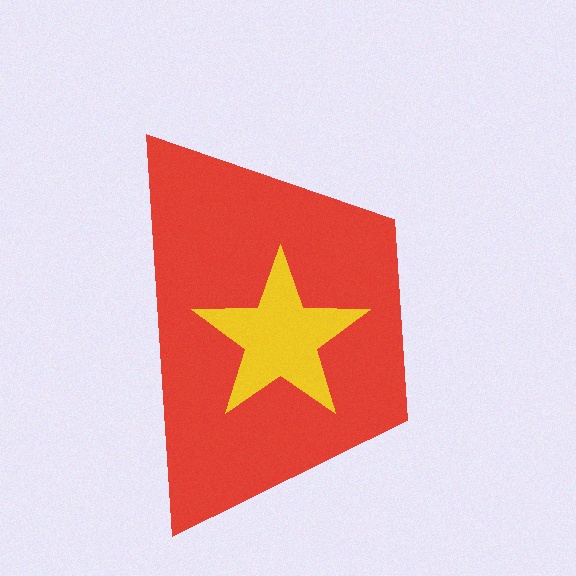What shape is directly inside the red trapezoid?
The yellow star.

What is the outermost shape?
The red trapezoid.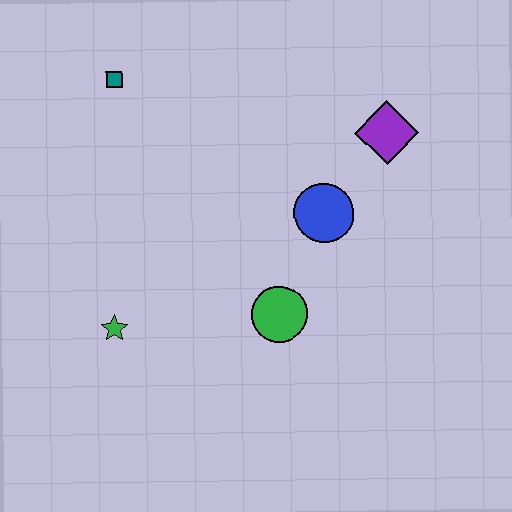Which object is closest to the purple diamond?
The blue circle is closest to the purple diamond.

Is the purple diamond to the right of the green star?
Yes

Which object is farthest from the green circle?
The teal square is farthest from the green circle.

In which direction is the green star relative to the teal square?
The green star is below the teal square.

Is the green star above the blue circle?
No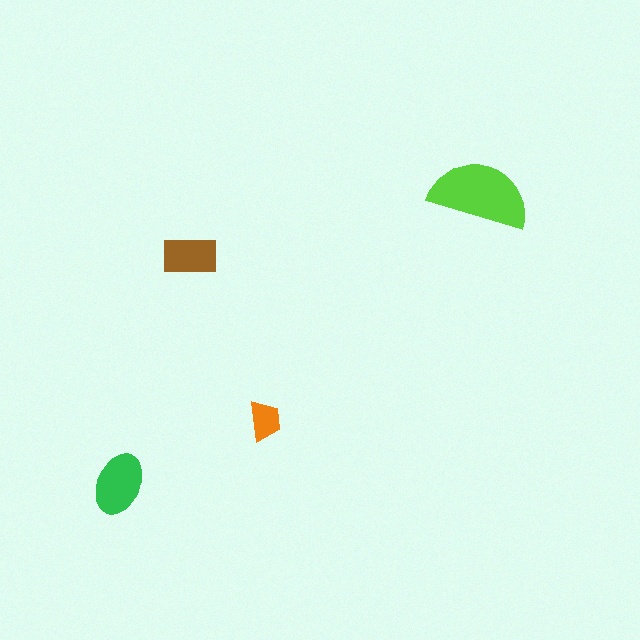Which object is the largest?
The lime semicircle.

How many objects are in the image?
There are 4 objects in the image.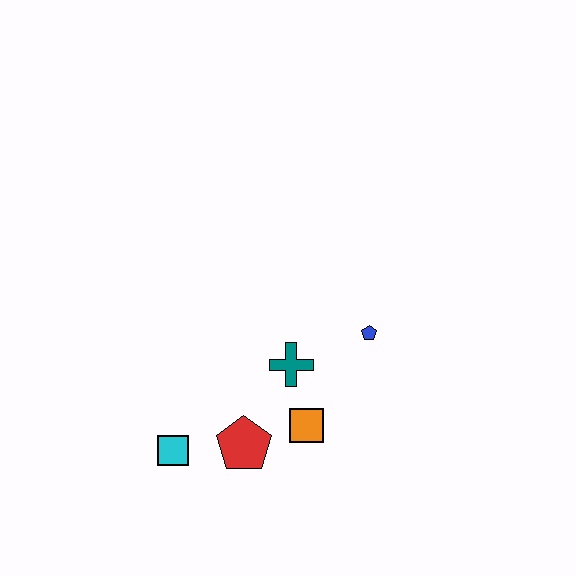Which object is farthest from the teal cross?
The cyan square is farthest from the teal cross.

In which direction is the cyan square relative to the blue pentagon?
The cyan square is to the left of the blue pentagon.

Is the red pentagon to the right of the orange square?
No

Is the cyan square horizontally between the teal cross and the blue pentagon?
No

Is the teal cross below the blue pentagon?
Yes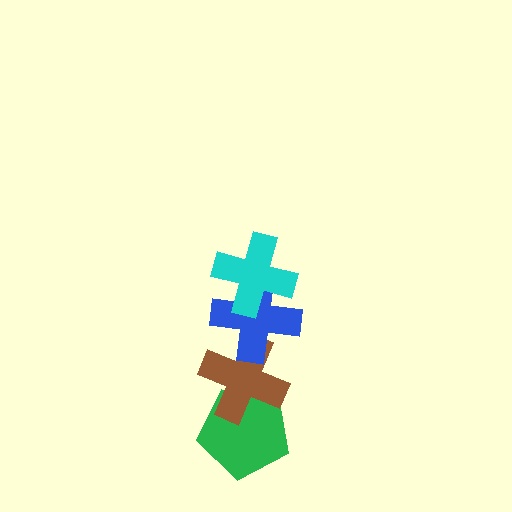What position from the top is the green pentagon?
The green pentagon is 4th from the top.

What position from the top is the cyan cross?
The cyan cross is 1st from the top.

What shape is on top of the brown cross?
The blue cross is on top of the brown cross.